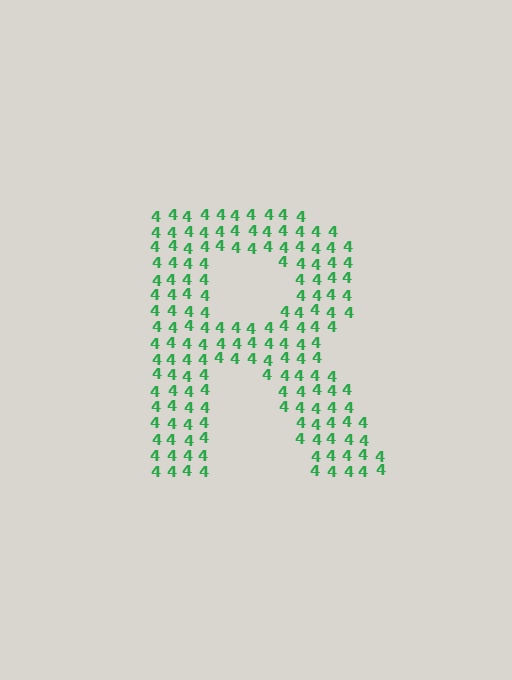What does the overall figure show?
The overall figure shows the letter R.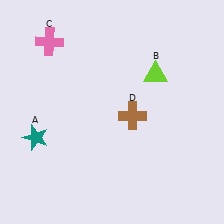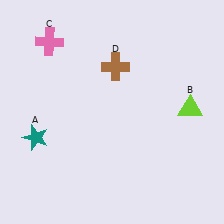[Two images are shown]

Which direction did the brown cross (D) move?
The brown cross (D) moved up.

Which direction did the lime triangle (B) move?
The lime triangle (B) moved right.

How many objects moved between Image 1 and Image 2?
2 objects moved between the two images.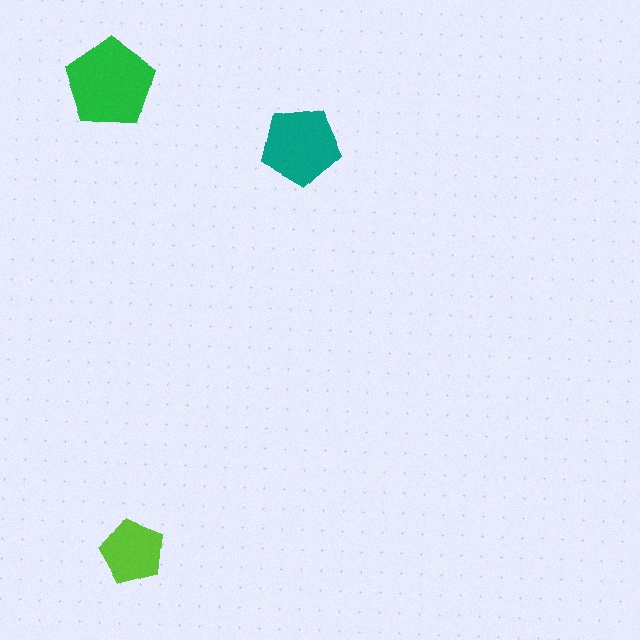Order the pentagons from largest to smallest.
the green one, the teal one, the lime one.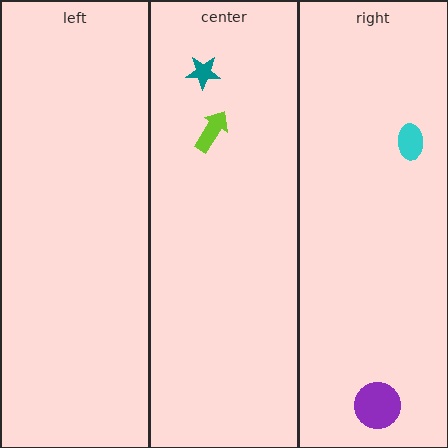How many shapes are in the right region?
2.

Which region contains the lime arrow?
The center region.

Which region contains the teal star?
The center region.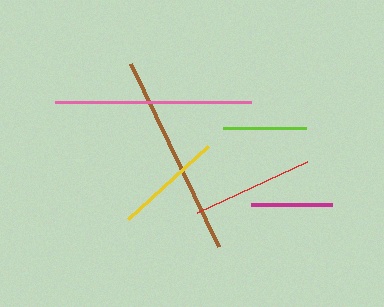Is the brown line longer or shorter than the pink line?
The brown line is longer than the pink line.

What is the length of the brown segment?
The brown segment is approximately 203 pixels long.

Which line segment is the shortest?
The magenta line is the shortest at approximately 81 pixels.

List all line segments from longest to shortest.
From longest to shortest: brown, pink, red, yellow, lime, magenta.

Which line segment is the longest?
The brown line is the longest at approximately 203 pixels.